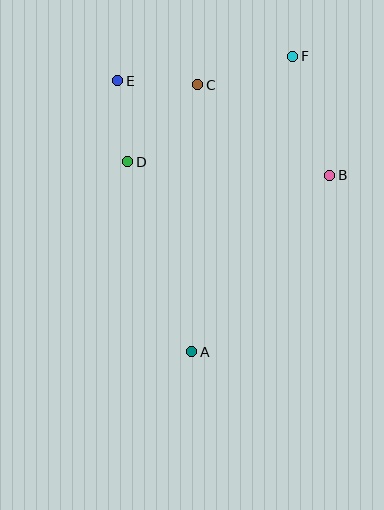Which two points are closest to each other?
Points C and E are closest to each other.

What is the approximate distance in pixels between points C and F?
The distance between C and F is approximately 100 pixels.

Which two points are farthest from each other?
Points A and F are farthest from each other.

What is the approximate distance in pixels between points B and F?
The distance between B and F is approximately 125 pixels.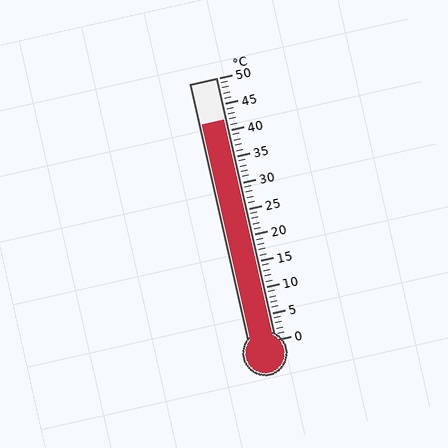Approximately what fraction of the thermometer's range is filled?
The thermometer is filled to approximately 85% of its range.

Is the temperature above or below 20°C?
The temperature is above 20°C.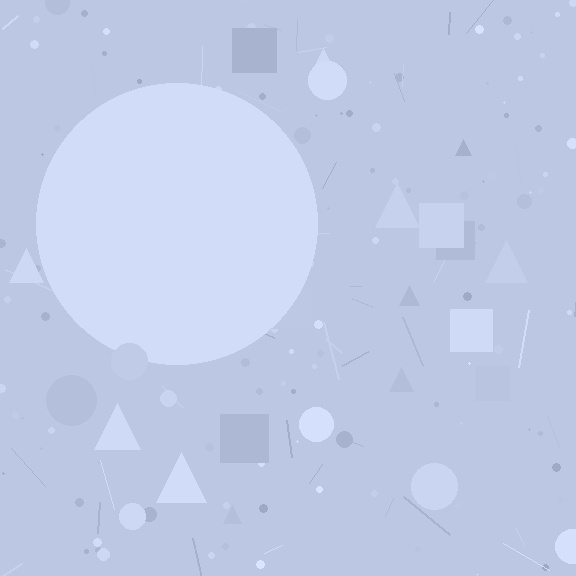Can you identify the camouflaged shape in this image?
The camouflaged shape is a circle.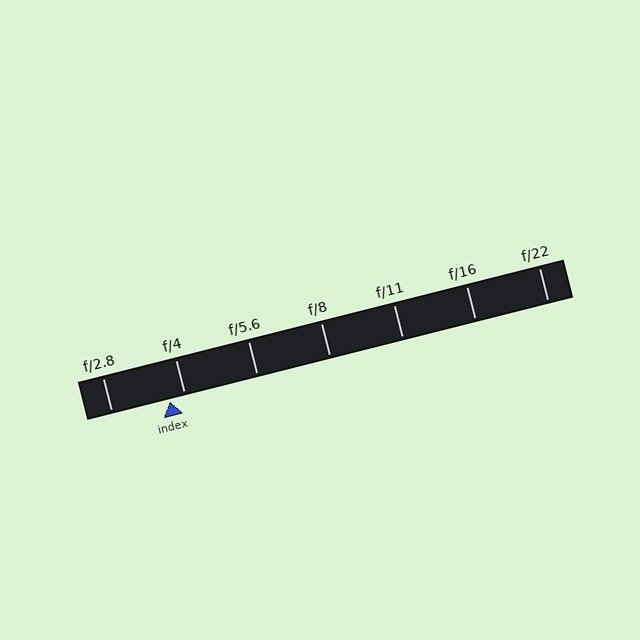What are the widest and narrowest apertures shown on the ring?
The widest aperture shown is f/2.8 and the narrowest is f/22.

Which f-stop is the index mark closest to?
The index mark is closest to f/4.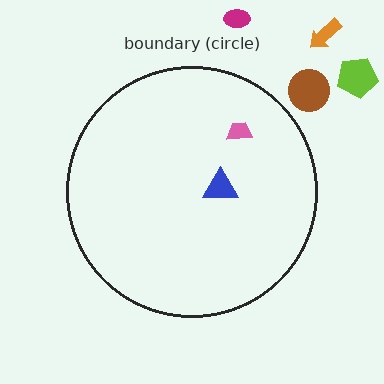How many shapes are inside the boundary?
2 inside, 4 outside.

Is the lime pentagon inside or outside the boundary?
Outside.